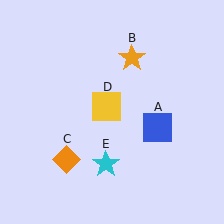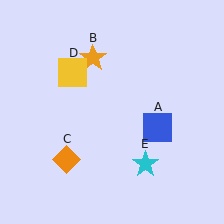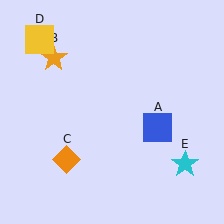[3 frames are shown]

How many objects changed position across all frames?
3 objects changed position: orange star (object B), yellow square (object D), cyan star (object E).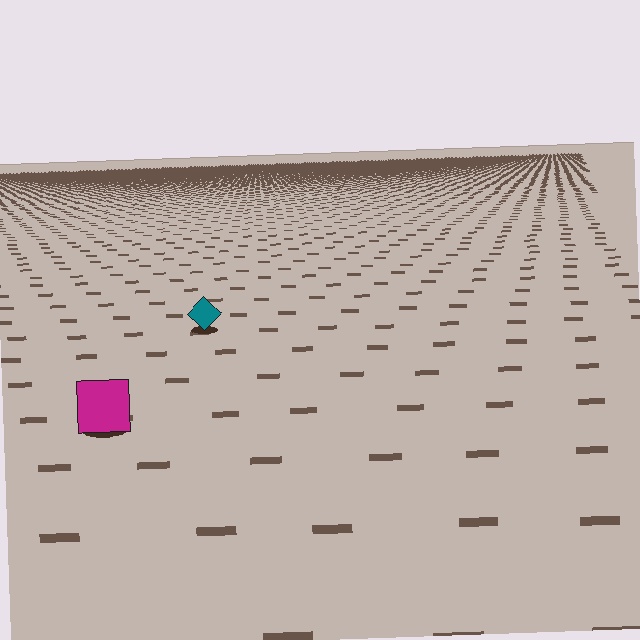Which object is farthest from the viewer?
The teal diamond is farthest from the viewer. It appears smaller and the ground texture around it is denser.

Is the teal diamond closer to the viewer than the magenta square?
No. The magenta square is closer — you can tell from the texture gradient: the ground texture is coarser near it.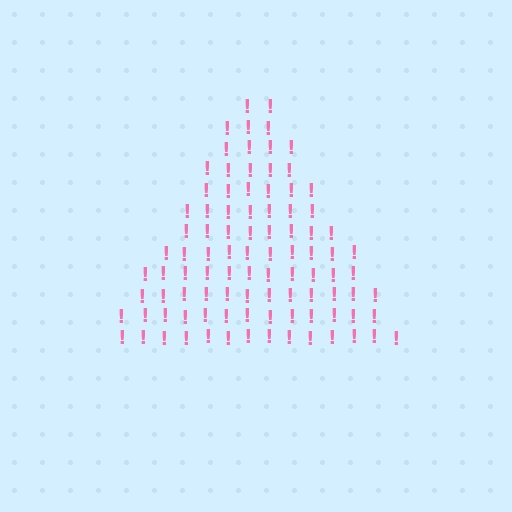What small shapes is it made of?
It is made of small exclamation marks.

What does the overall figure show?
The overall figure shows a triangle.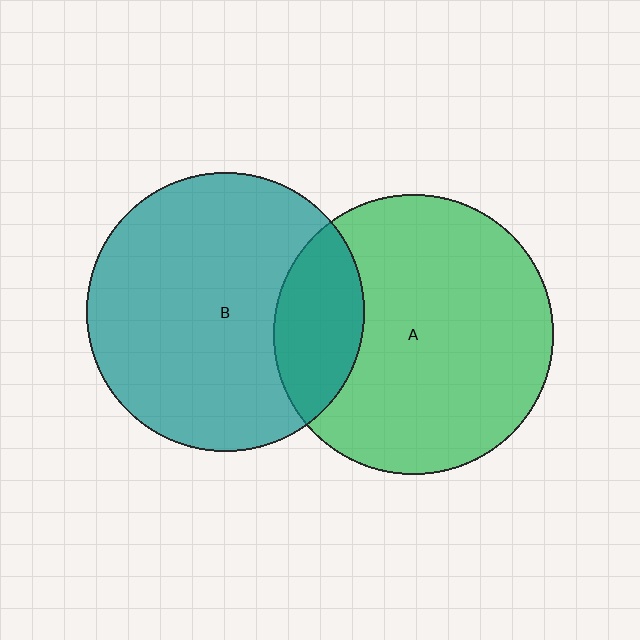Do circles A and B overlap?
Yes.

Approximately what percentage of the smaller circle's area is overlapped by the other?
Approximately 20%.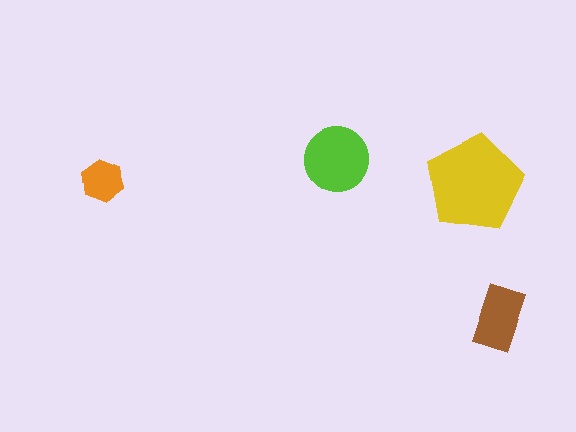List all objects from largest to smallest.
The yellow pentagon, the lime circle, the brown rectangle, the orange hexagon.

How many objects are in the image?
There are 4 objects in the image.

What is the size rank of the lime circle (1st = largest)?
2nd.